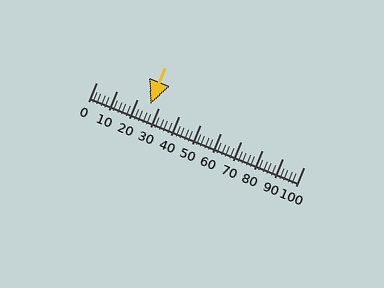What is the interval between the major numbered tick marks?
The major tick marks are spaced 10 units apart.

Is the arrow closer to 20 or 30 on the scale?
The arrow is closer to 30.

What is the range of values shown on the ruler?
The ruler shows values from 0 to 100.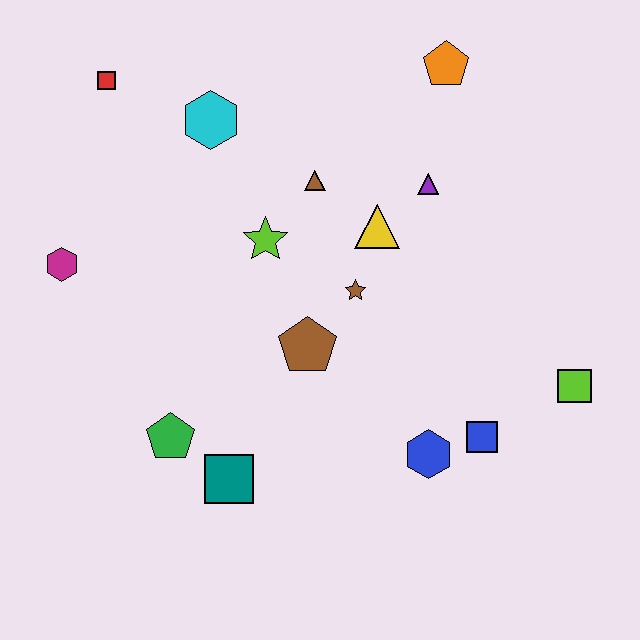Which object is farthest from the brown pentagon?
The red square is farthest from the brown pentagon.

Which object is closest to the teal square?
The green pentagon is closest to the teal square.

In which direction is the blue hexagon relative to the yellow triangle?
The blue hexagon is below the yellow triangle.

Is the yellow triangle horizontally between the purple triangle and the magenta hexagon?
Yes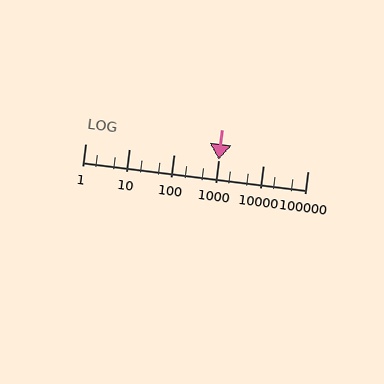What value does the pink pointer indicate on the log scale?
The pointer indicates approximately 1000.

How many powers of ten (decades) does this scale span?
The scale spans 5 decades, from 1 to 100000.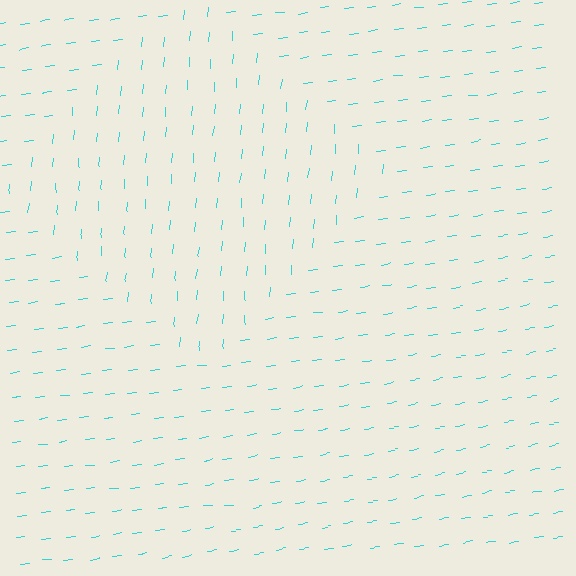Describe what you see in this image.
The image is filled with small cyan line segments. A diamond region in the image has lines oriented differently from the surrounding lines, creating a visible texture boundary.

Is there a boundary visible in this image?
Yes, there is a texture boundary formed by a change in line orientation.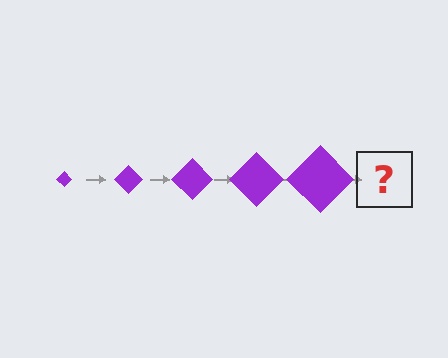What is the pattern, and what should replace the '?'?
The pattern is that the diamond gets progressively larger each step. The '?' should be a purple diamond, larger than the previous one.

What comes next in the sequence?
The next element should be a purple diamond, larger than the previous one.